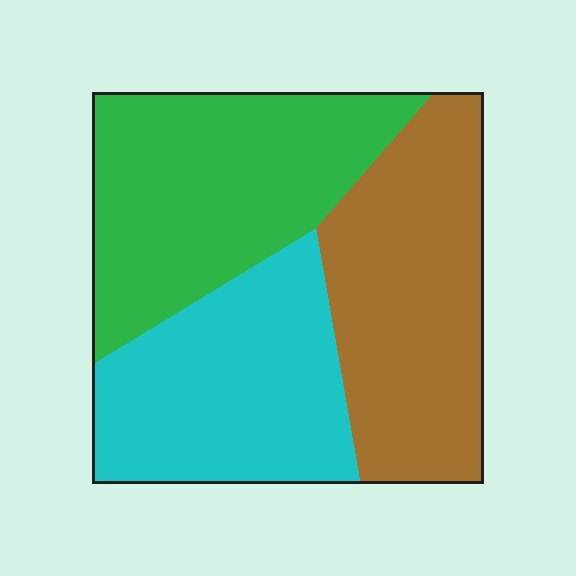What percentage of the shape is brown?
Brown takes up between a quarter and a half of the shape.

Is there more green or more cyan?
Green.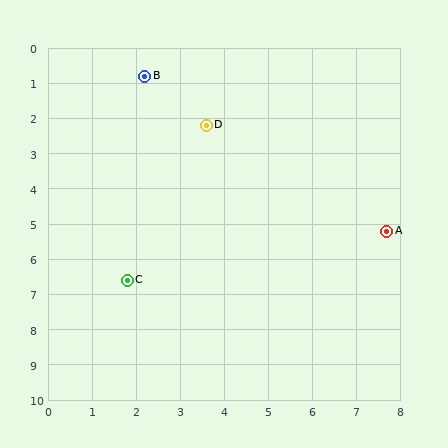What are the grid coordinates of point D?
Point D is at approximately (3.6, 2.2).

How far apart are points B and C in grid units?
Points B and C are about 5.8 grid units apart.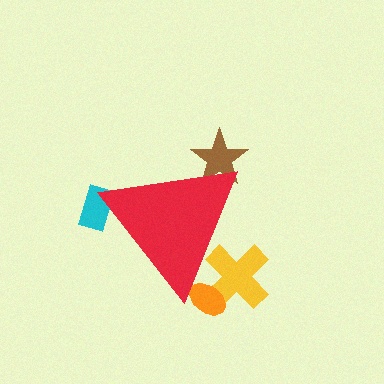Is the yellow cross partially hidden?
Yes, the yellow cross is partially hidden behind the red triangle.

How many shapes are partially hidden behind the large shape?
4 shapes are partially hidden.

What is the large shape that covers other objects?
A red triangle.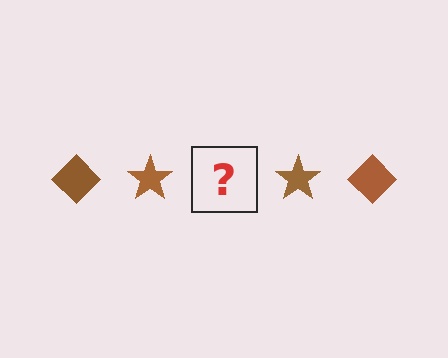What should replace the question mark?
The question mark should be replaced with a brown diamond.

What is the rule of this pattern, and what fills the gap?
The rule is that the pattern cycles through diamond, star shapes in brown. The gap should be filled with a brown diamond.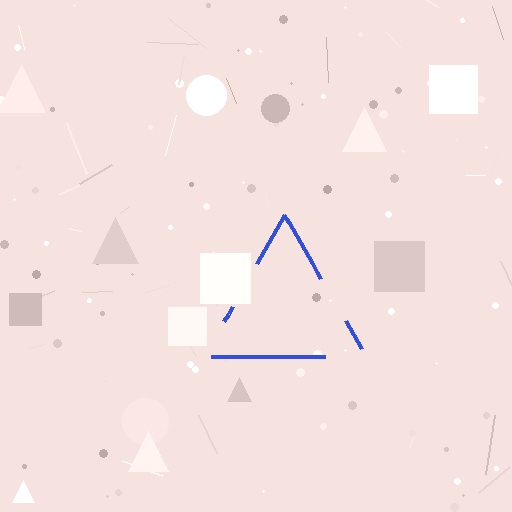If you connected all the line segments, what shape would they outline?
They would outline a triangle.